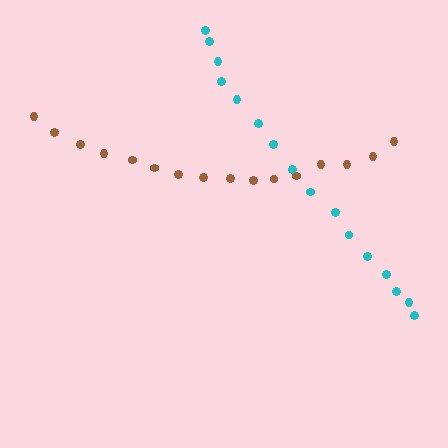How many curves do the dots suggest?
There are 2 distinct paths.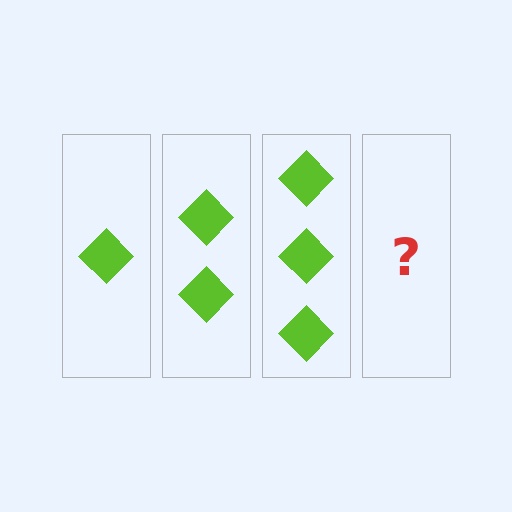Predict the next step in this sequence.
The next step is 4 diamonds.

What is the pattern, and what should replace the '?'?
The pattern is that each step adds one more diamond. The '?' should be 4 diamonds.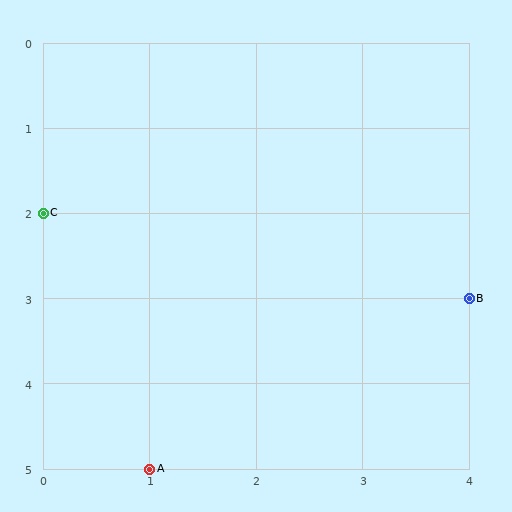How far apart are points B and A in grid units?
Points B and A are 3 columns and 2 rows apart (about 3.6 grid units diagonally).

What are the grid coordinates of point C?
Point C is at grid coordinates (0, 2).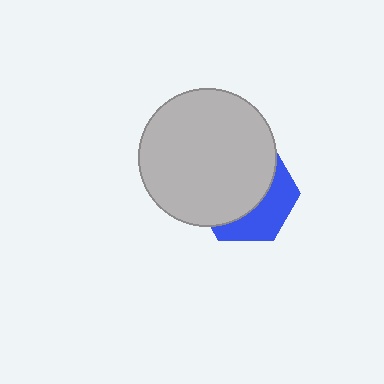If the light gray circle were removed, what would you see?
You would see the complete blue hexagon.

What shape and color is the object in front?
The object in front is a light gray circle.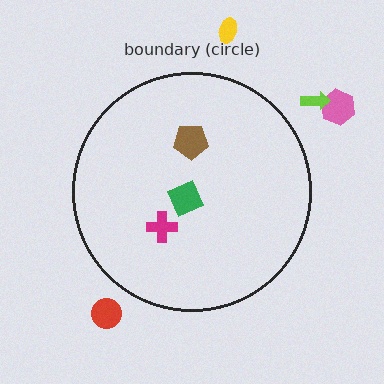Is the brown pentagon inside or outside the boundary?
Inside.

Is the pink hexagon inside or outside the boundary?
Outside.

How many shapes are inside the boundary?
3 inside, 4 outside.